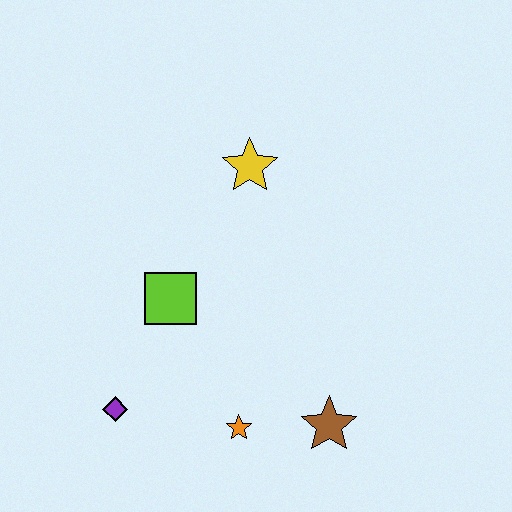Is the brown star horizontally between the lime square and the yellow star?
No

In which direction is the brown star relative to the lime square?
The brown star is to the right of the lime square.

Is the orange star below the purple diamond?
Yes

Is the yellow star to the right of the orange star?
Yes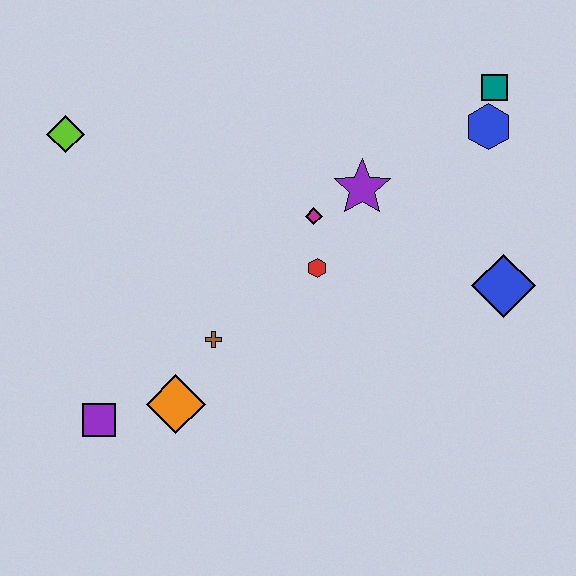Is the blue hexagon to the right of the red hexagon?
Yes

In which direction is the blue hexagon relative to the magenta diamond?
The blue hexagon is to the right of the magenta diamond.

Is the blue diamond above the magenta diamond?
No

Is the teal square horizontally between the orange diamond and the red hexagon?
No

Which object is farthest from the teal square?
The purple square is farthest from the teal square.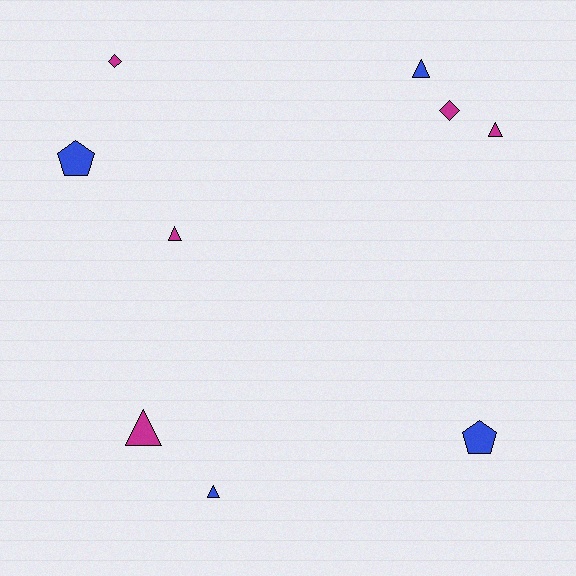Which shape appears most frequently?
Triangle, with 5 objects.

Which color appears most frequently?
Magenta, with 5 objects.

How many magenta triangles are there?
There are 3 magenta triangles.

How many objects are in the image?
There are 9 objects.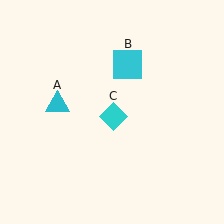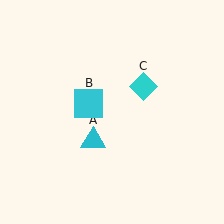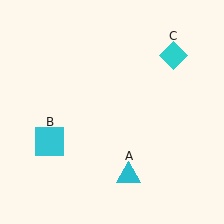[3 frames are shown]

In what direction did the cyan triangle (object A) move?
The cyan triangle (object A) moved down and to the right.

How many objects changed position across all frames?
3 objects changed position: cyan triangle (object A), cyan square (object B), cyan diamond (object C).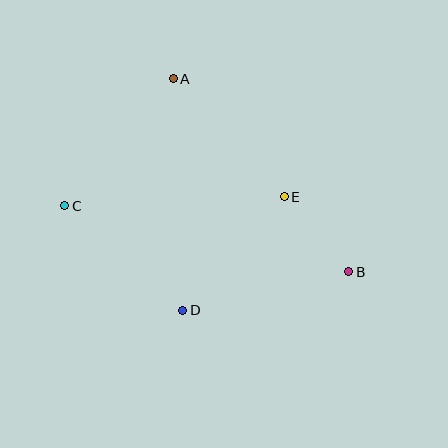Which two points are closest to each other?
Points B and E are closest to each other.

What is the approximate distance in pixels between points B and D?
The distance between B and D is approximately 170 pixels.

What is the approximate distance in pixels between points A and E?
The distance between A and E is approximately 162 pixels.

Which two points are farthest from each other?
Points B and C are farthest from each other.